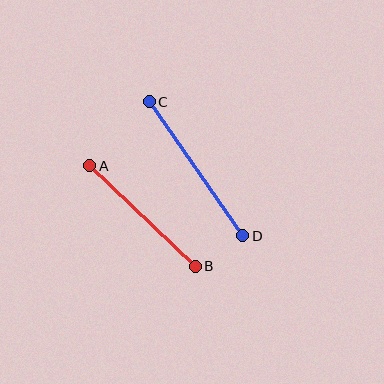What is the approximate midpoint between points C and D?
The midpoint is at approximately (196, 169) pixels.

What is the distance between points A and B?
The distance is approximately 146 pixels.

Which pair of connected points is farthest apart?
Points C and D are farthest apart.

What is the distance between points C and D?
The distance is approximately 163 pixels.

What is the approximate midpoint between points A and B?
The midpoint is at approximately (142, 216) pixels.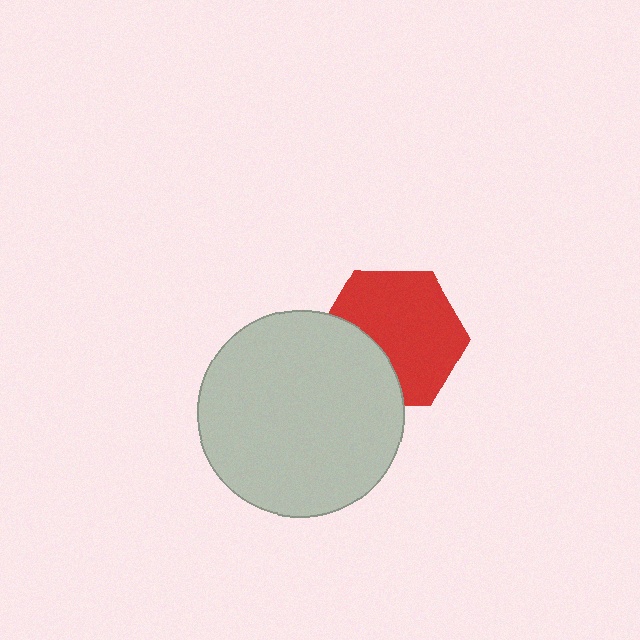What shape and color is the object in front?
The object in front is a light gray circle.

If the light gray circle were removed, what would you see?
You would see the complete red hexagon.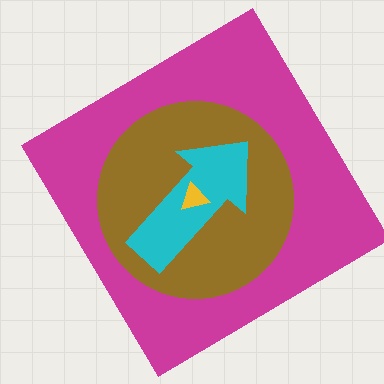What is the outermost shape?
The magenta diamond.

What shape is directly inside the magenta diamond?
The brown circle.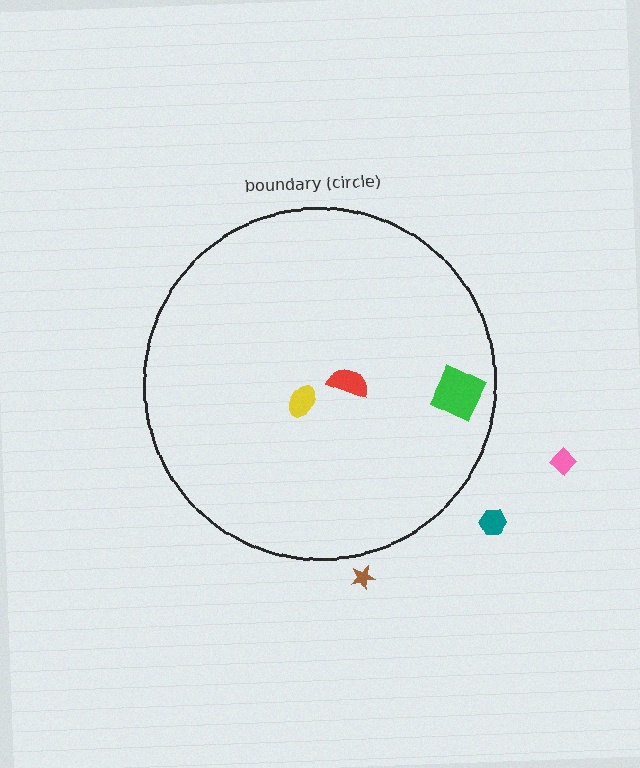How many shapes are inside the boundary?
3 inside, 3 outside.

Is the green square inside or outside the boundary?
Inside.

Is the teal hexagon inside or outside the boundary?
Outside.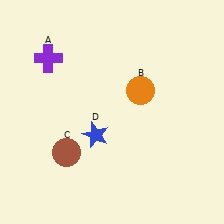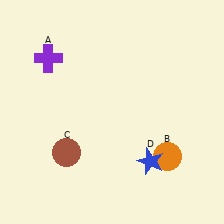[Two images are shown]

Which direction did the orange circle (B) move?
The orange circle (B) moved down.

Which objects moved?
The objects that moved are: the orange circle (B), the blue star (D).